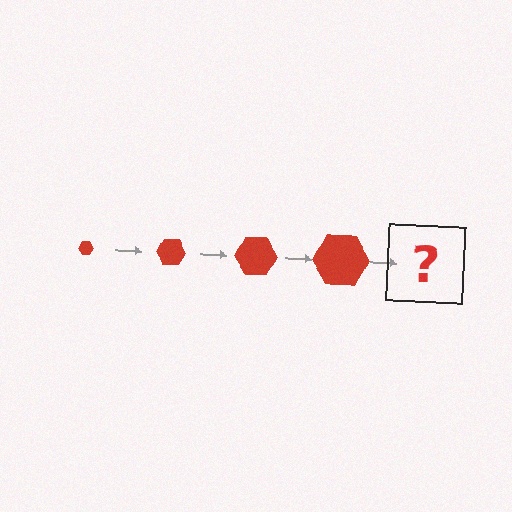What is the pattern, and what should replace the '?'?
The pattern is that the hexagon gets progressively larger each step. The '?' should be a red hexagon, larger than the previous one.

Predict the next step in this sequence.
The next step is a red hexagon, larger than the previous one.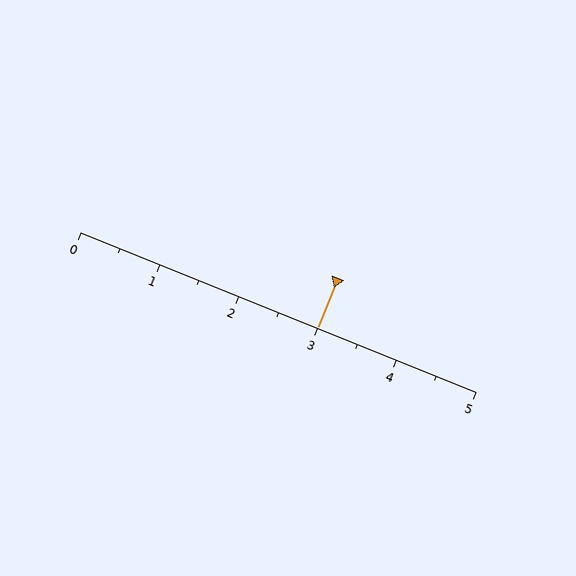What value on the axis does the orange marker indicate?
The marker indicates approximately 3.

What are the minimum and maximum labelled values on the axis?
The axis runs from 0 to 5.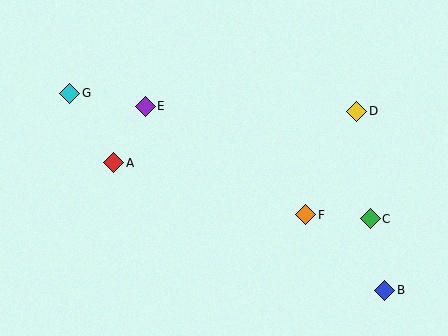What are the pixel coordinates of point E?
Point E is at (145, 106).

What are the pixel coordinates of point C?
Point C is at (370, 219).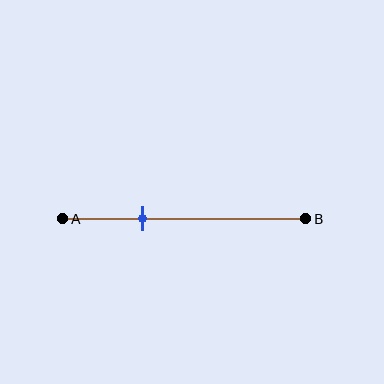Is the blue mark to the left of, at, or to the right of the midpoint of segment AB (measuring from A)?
The blue mark is to the left of the midpoint of segment AB.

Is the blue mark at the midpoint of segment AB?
No, the mark is at about 35% from A, not at the 50% midpoint.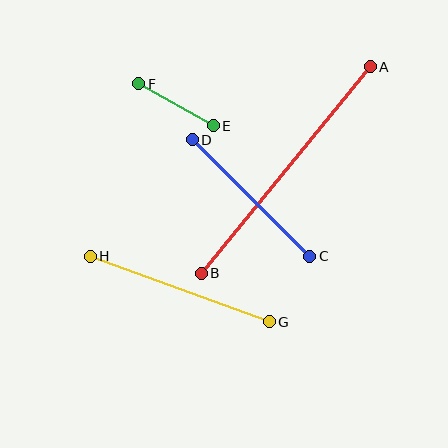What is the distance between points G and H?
The distance is approximately 191 pixels.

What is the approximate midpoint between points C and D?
The midpoint is at approximately (251, 198) pixels.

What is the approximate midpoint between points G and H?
The midpoint is at approximately (180, 289) pixels.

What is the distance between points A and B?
The distance is approximately 267 pixels.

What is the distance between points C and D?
The distance is approximately 166 pixels.